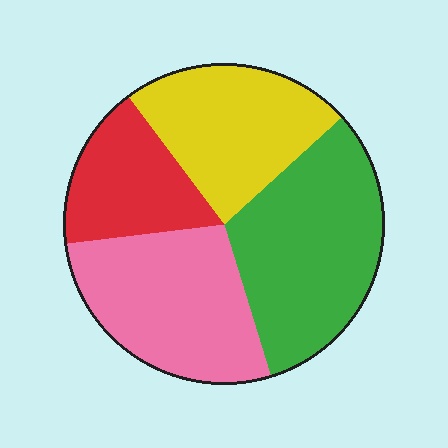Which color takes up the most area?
Green, at roughly 30%.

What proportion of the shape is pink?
Pink covers around 30% of the shape.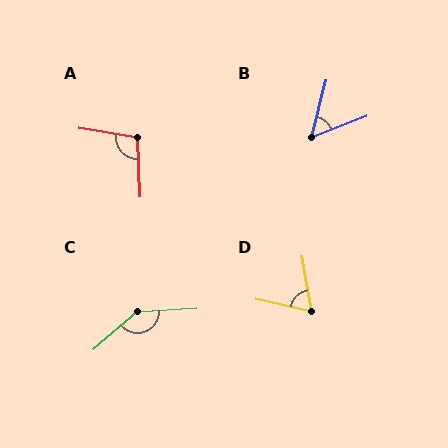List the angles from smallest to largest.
B (55°), D (68°), A (101°), C (143°).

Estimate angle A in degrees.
Approximately 101 degrees.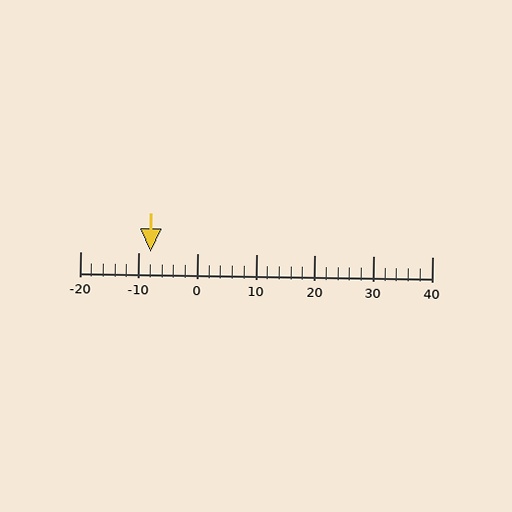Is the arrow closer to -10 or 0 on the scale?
The arrow is closer to -10.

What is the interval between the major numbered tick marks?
The major tick marks are spaced 10 units apart.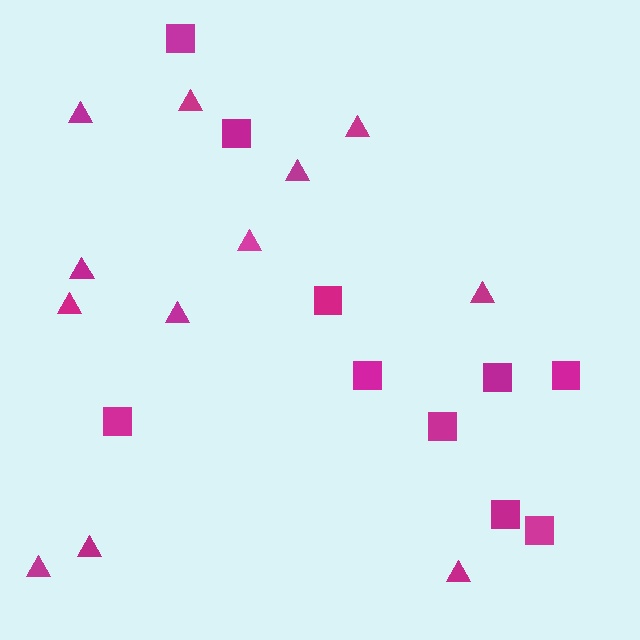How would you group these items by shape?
There are 2 groups: one group of squares (10) and one group of triangles (12).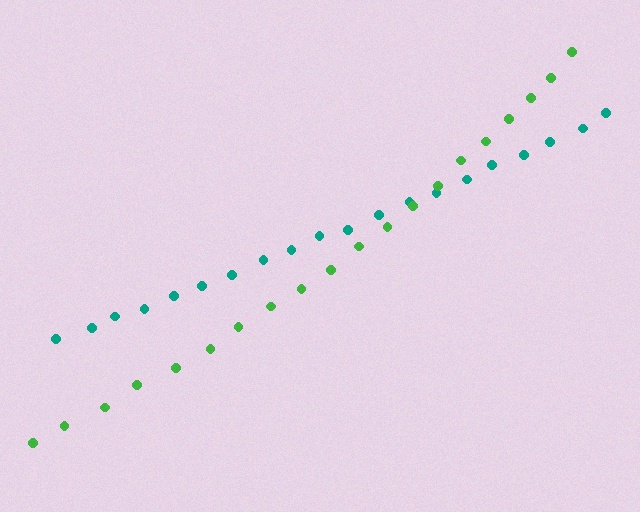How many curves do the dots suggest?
There are 2 distinct paths.